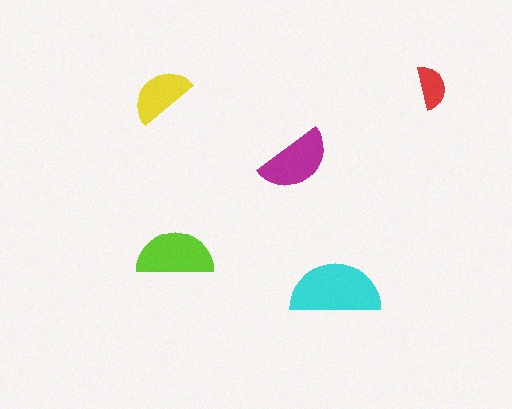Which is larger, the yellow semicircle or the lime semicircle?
The lime one.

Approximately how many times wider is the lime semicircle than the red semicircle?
About 2 times wider.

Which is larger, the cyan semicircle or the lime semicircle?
The cyan one.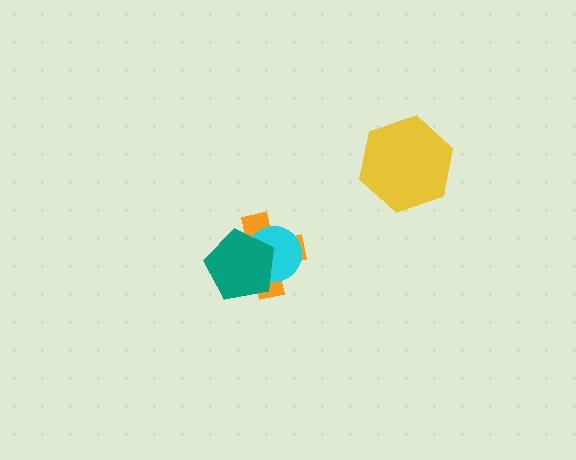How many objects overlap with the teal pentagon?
2 objects overlap with the teal pentagon.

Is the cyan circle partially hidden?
Yes, it is partially covered by another shape.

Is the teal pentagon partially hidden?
No, no other shape covers it.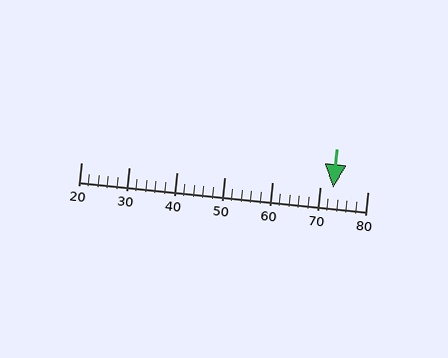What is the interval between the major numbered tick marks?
The major tick marks are spaced 10 units apart.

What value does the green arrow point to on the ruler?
The green arrow points to approximately 73.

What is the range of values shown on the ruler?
The ruler shows values from 20 to 80.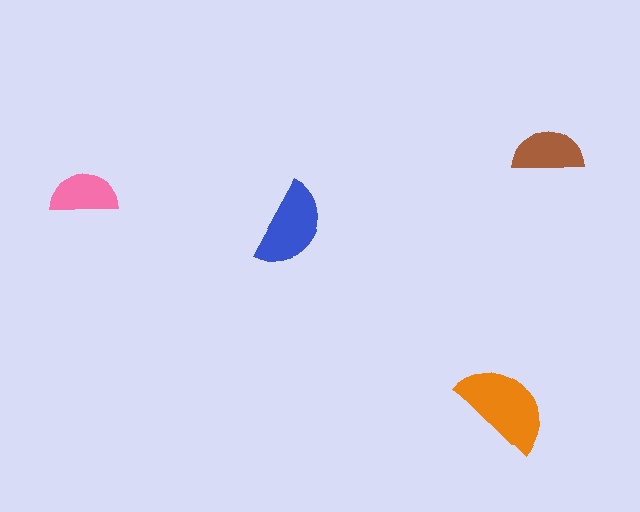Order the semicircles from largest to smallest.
the orange one, the blue one, the brown one, the pink one.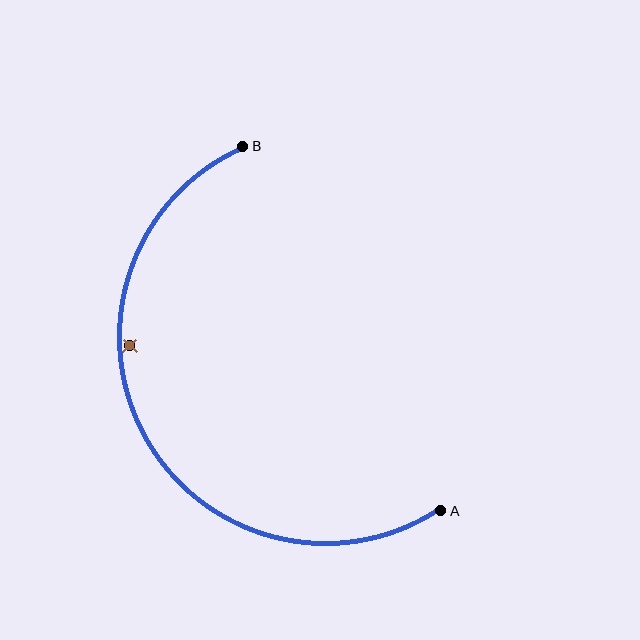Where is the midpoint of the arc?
The arc midpoint is the point on the curve farthest from the straight line joining A and B. It sits to the left of that line.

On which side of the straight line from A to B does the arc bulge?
The arc bulges to the left of the straight line connecting A and B.